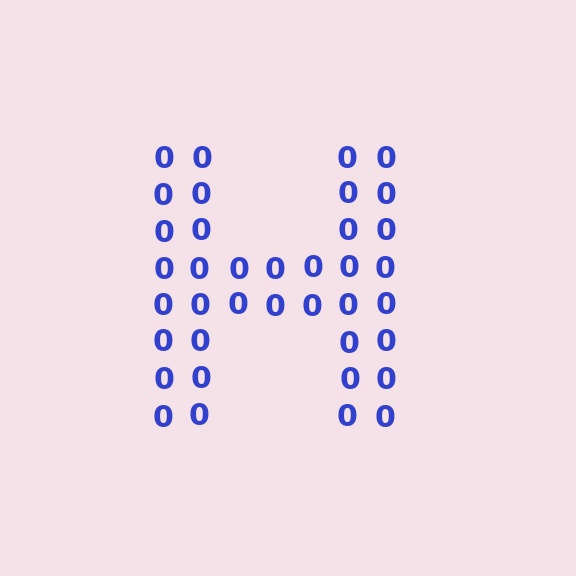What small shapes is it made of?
It is made of small digit 0's.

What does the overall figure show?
The overall figure shows the letter H.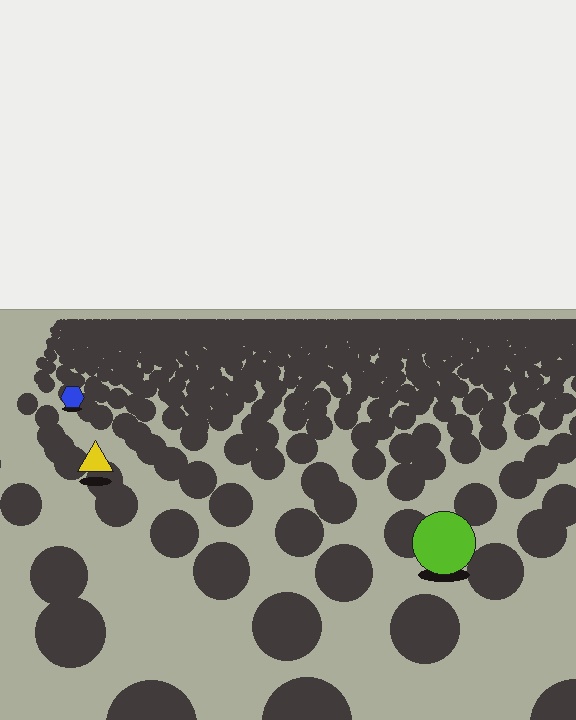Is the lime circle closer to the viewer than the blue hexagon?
Yes. The lime circle is closer — you can tell from the texture gradient: the ground texture is coarser near it.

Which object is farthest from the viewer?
The blue hexagon is farthest from the viewer. It appears smaller and the ground texture around it is denser.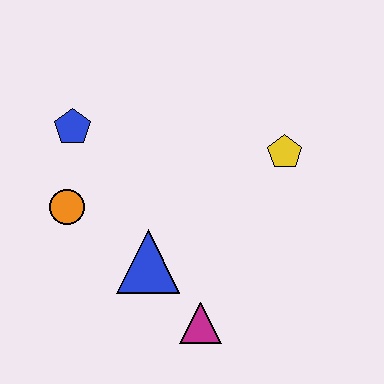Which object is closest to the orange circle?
The blue pentagon is closest to the orange circle.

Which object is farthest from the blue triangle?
The yellow pentagon is farthest from the blue triangle.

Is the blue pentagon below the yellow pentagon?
No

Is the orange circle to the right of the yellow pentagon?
No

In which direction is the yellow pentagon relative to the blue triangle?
The yellow pentagon is to the right of the blue triangle.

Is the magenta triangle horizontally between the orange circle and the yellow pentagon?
Yes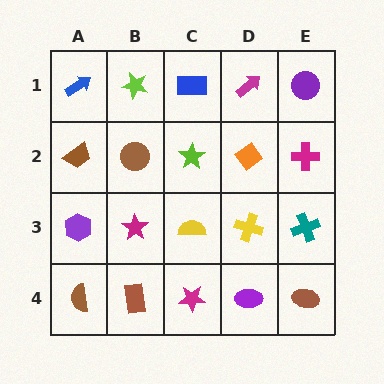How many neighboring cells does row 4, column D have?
3.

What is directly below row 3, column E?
A brown ellipse.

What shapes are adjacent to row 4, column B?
A magenta star (row 3, column B), a brown semicircle (row 4, column A), a magenta star (row 4, column C).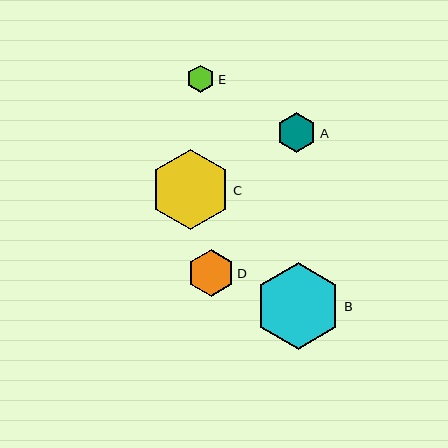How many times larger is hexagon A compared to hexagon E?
Hexagon A is approximately 1.5 times the size of hexagon E.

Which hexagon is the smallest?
Hexagon E is the smallest with a size of approximately 27 pixels.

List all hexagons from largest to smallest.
From largest to smallest: B, C, D, A, E.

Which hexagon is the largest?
Hexagon B is the largest with a size of approximately 87 pixels.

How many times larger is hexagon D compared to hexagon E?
Hexagon D is approximately 1.7 times the size of hexagon E.